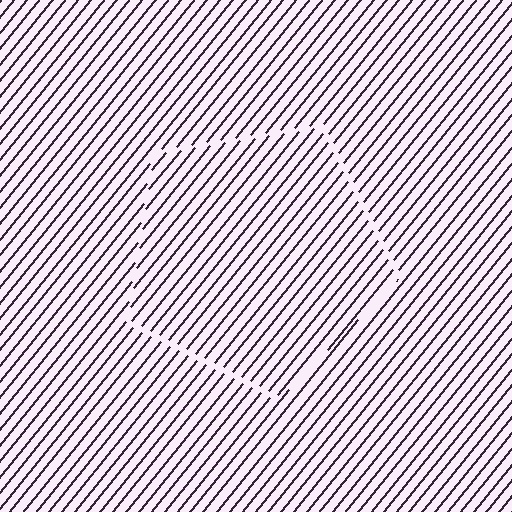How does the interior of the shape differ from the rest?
The interior of the shape contains the same grating, shifted by half a period — the contour is defined by the phase discontinuity where line-ends from the inner and outer gratings abut.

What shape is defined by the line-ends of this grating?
An illusory pentagon. The interior of the shape contains the same grating, shifted by half a period — the contour is defined by the phase discontinuity where line-ends from the inner and outer gratings abut.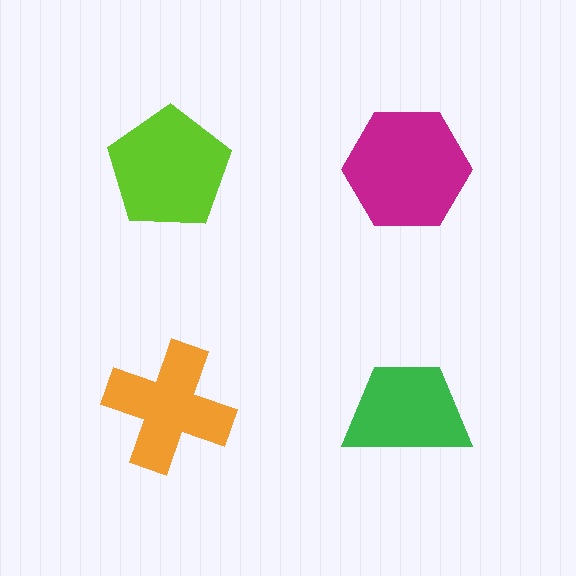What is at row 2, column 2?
A green trapezoid.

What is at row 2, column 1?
An orange cross.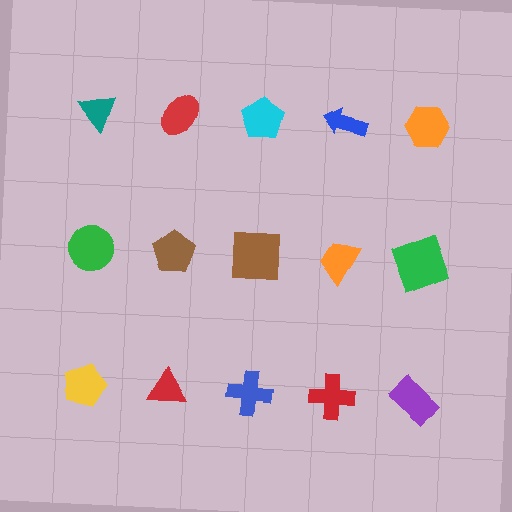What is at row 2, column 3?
A brown square.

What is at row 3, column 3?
A blue cross.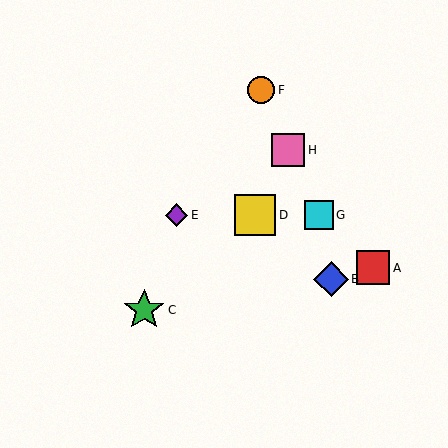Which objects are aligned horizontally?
Objects D, E, G are aligned horizontally.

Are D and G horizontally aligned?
Yes, both are at y≈215.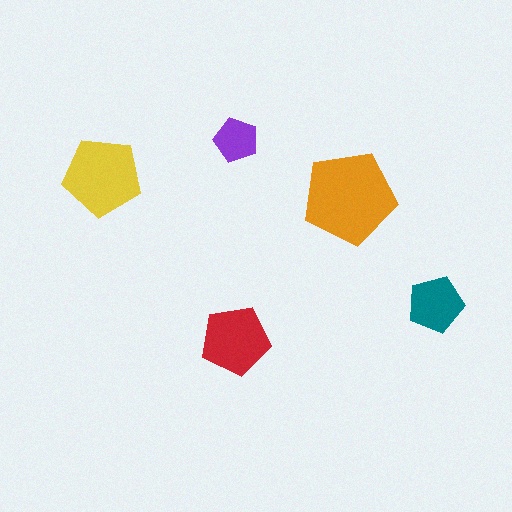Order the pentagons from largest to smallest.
the orange one, the yellow one, the red one, the teal one, the purple one.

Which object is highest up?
The purple pentagon is topmost.